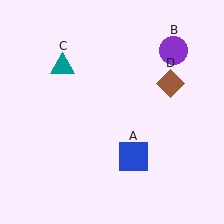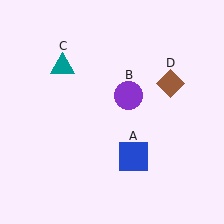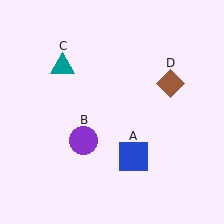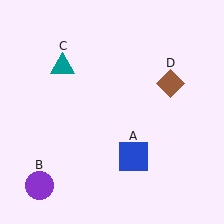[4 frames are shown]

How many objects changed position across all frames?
1 object changed position: purple circle (object B).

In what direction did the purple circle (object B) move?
The purple circle (object B) moved down and to the left.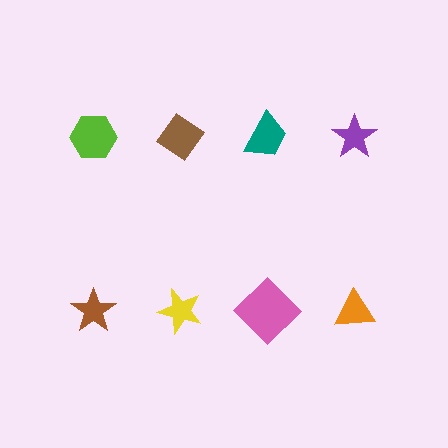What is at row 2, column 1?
A brown star.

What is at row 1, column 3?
A teal trapezoid.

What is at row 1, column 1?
A lime hexagon.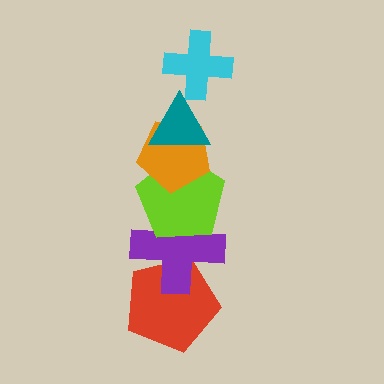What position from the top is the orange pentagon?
The orange pentagon is 3rd from the top.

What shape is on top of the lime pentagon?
The orange pentagon is on top of the lime pentagon.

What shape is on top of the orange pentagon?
The teal triangle is on top of the orange pentagon.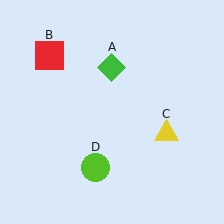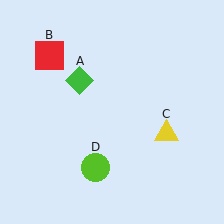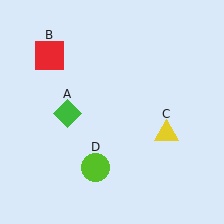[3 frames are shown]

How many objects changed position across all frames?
1 object changed position: green diamond (object A).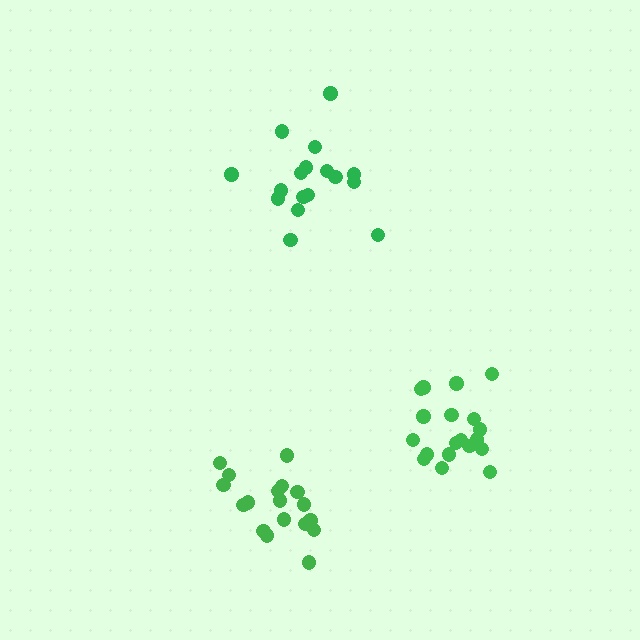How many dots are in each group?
Group 1: 18 dots, Group 2: 17 dots, Group 3: 19 dots (54 total).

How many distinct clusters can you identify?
There are 3 distinct clusters.